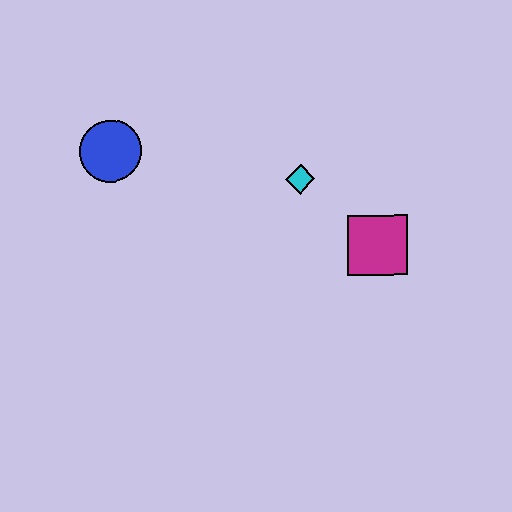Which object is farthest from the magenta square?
The blue circle is farthest from the magenta square.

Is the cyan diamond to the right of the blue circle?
Yes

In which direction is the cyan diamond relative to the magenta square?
The cyan diamond is to the left of the magenta square.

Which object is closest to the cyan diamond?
The magenta square is closest to the cyan diamond.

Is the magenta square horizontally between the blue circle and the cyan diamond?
No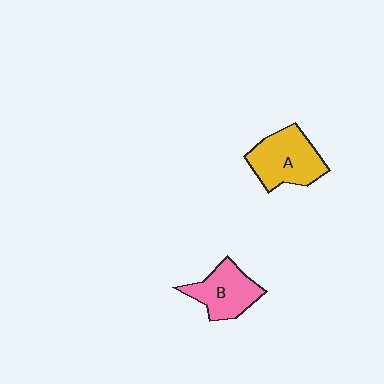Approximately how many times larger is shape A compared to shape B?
Approximately 1.2 times.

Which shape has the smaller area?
Shape B (pink).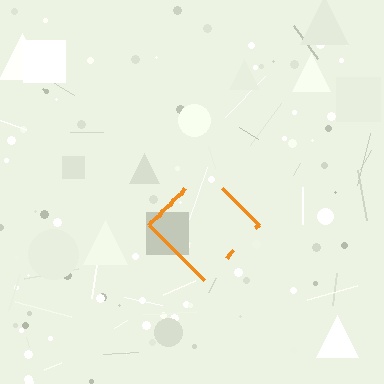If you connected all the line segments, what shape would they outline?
They would outline a diamond.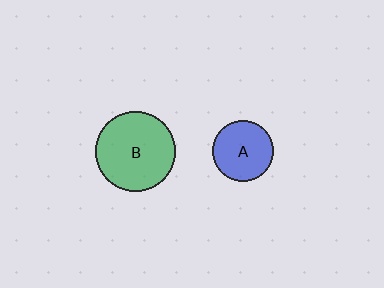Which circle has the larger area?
Circle B (green).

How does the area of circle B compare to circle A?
Approximately 1.8 times.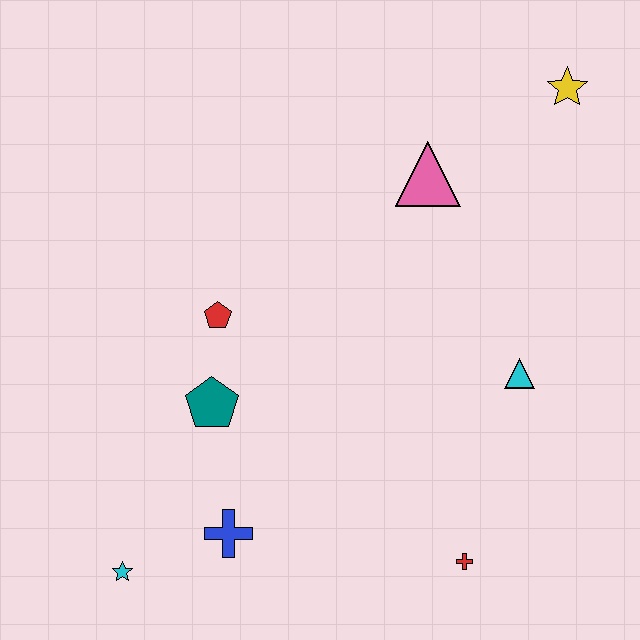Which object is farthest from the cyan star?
The yellow star is farthest from the cyan star.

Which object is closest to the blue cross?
The cyan star is closest to the blue cross.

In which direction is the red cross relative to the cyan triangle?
The red cross is below the cyan triangle.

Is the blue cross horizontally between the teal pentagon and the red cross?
Yes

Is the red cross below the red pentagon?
Yes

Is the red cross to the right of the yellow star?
No